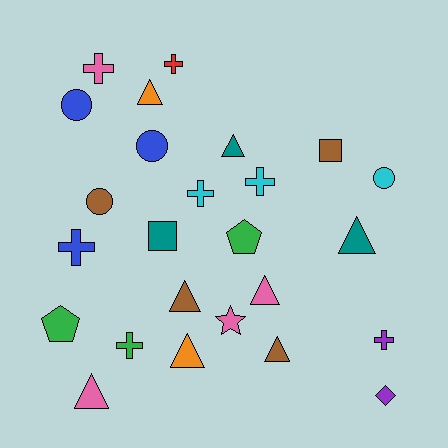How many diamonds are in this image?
There is 1 diamond.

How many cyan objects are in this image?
There are 3 cyan objects.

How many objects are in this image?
There are 25 objects.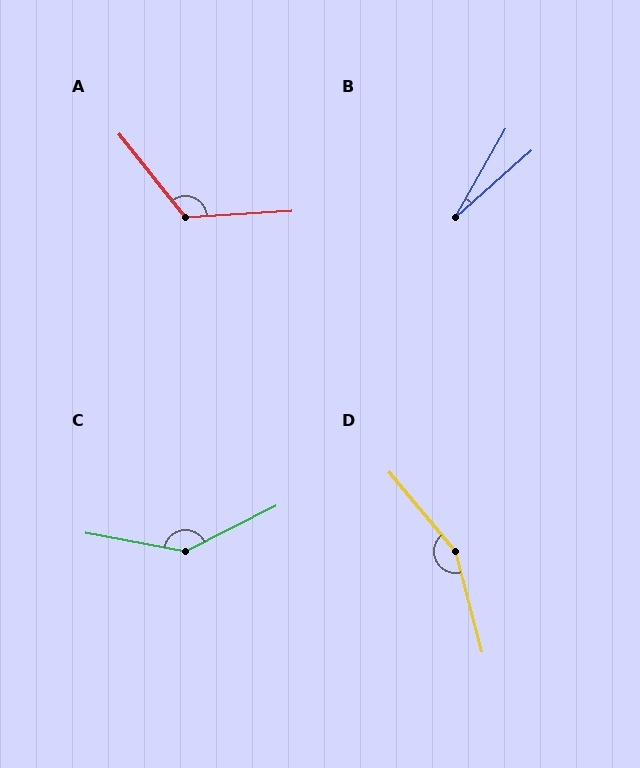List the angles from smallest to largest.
B (19°), A (125°), C (143°), D (155°).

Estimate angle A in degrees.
Approximately 125 degrees.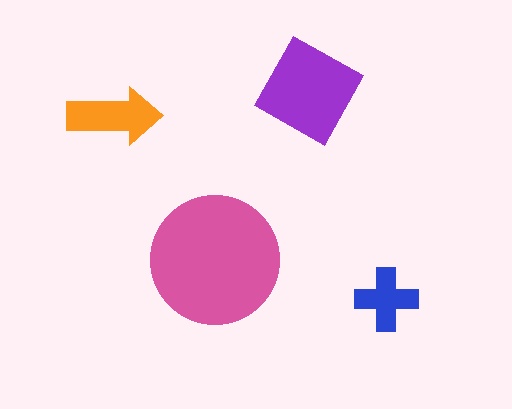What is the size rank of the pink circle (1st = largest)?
1st.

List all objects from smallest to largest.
The blue cross, the orange arrow, the purple diamond, the pink circle.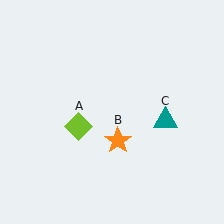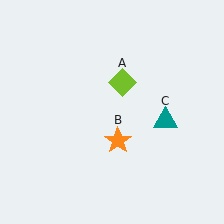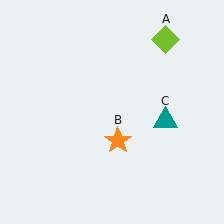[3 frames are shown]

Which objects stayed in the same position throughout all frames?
Orange star (object B) and teal triangle (object C) remained stationary.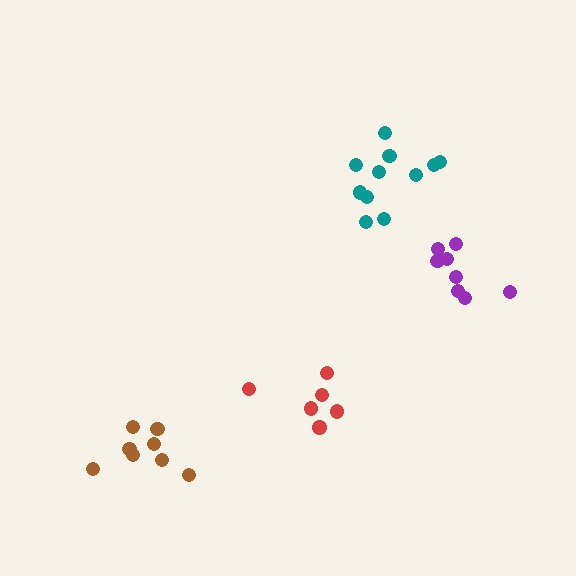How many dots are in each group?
Group 1: 11 dots, Group 2: 8 dots, Group 3: 8 dots, Group 4: 6 dots (33 total).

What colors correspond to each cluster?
The clusters are colored: teal, purple, brown, red.